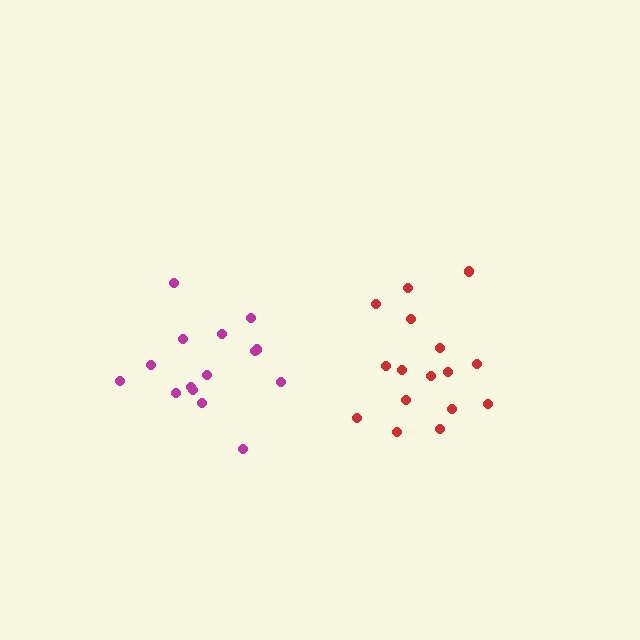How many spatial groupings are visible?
There are 2 spatial groupings.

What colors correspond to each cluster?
The clusters are colored: red, magenta.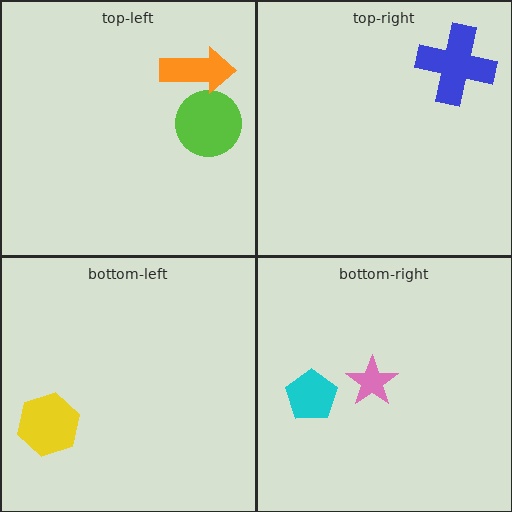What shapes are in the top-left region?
The lime circle, the orange arrow.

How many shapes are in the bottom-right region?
2.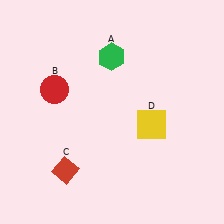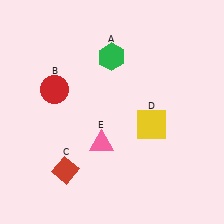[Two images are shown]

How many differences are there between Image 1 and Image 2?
There is 1 difference between the two images.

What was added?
A pink triangle (E) was added in Image 2.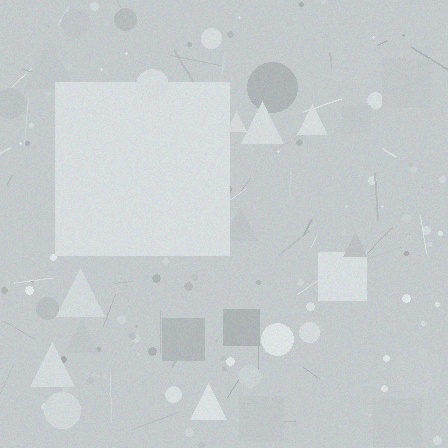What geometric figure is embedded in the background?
A square is embedded in the background.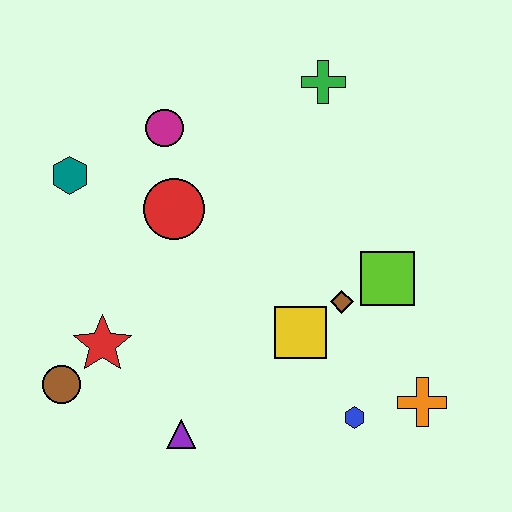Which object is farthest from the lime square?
The brown circle is farthest from the lime square.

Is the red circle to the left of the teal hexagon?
No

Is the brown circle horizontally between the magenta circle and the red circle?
No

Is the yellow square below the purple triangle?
No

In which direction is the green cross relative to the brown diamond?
The green cross is above the brown diamond.